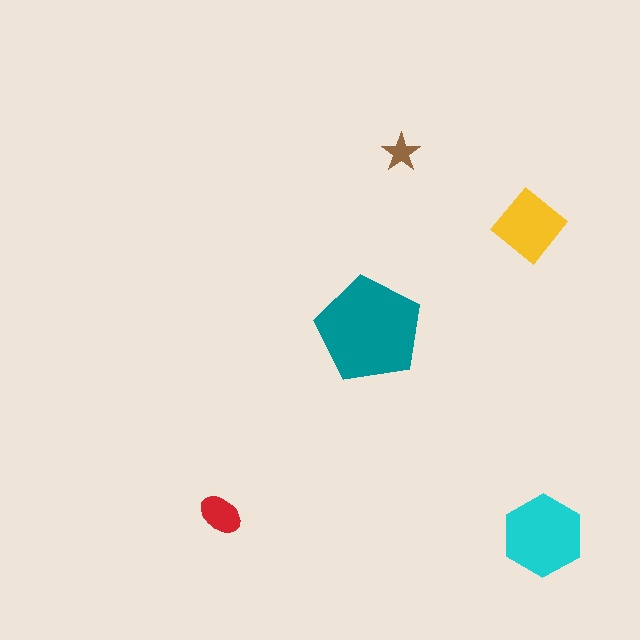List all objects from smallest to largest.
The brown star, the red ellipse, the yellow diamond, the cyan hexagon, the teal pentagon.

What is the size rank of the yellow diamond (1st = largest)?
3rd.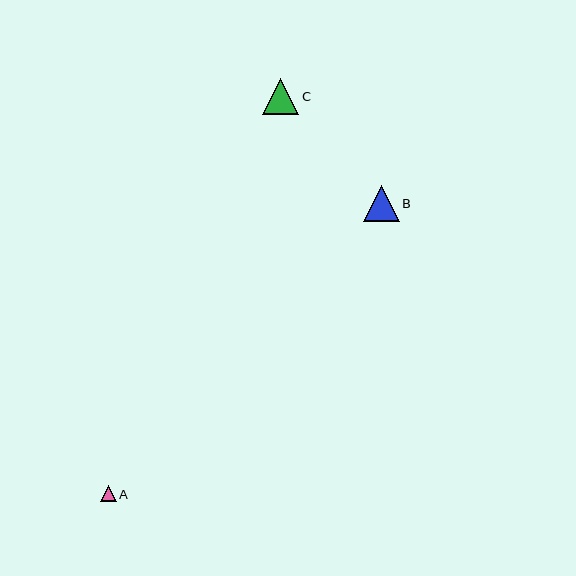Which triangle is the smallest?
Triangle A is the smallest with a size of approximately 16 pixels.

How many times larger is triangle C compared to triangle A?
Triangle C is approximately 2.3 times the size of triangle A.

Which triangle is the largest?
Triangle B is the largest with a size of approximately 36 pixels.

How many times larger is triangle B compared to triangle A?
Triangle B is approximately 2.3 times the size of triangle A.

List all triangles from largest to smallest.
From largest to smallest: B, C, A.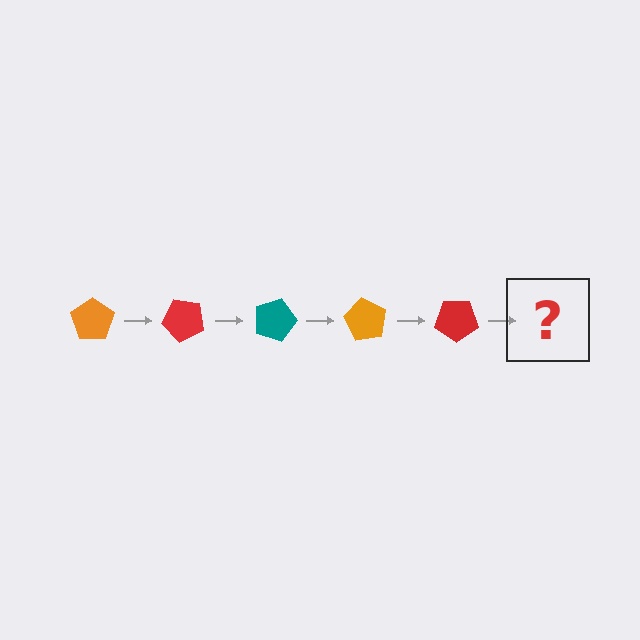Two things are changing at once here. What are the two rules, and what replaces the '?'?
The two rules are that it rotates 45 degrees each step and the color cycles through orange, red, and teal. The '?' should be a teal pentagon, rotated 225 degrees from the start.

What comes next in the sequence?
The next element should be a teal pentagon, rotated 225 degrees from the start.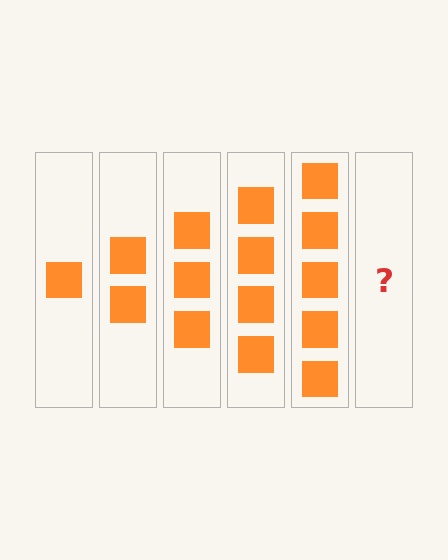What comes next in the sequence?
The next element should be 6 squares.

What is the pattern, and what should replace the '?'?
The pattern is that each step adds one more square. The '?' should be 6 squares.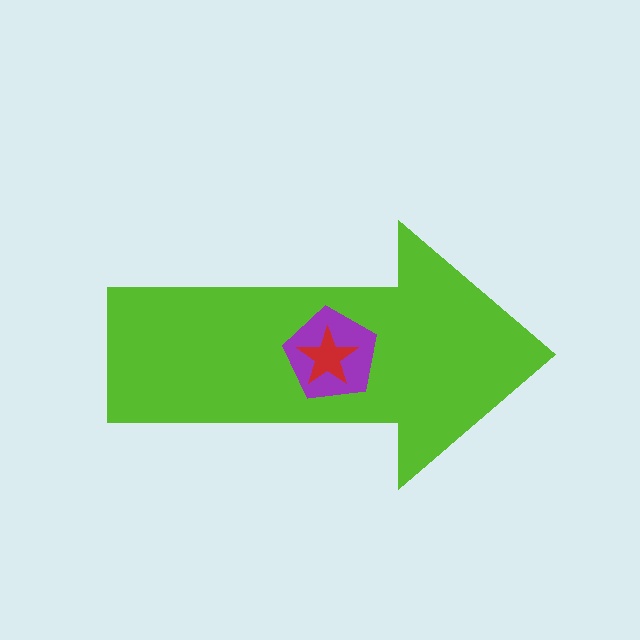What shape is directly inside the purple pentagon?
The red star.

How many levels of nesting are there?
3.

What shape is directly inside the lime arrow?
The purple pentagon.